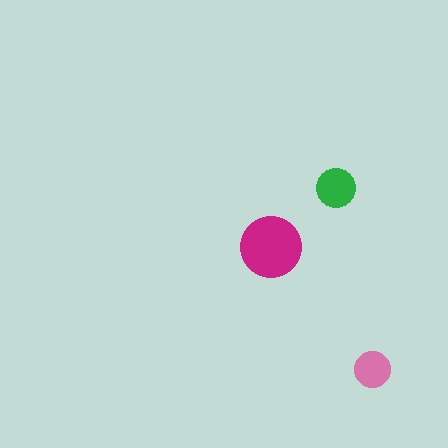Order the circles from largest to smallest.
the magenta one, the green one, the pink one.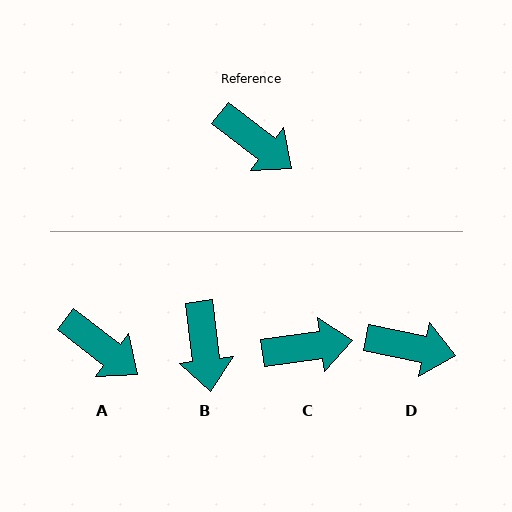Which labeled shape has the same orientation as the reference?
A.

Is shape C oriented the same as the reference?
No, it is off by about 45 degrees.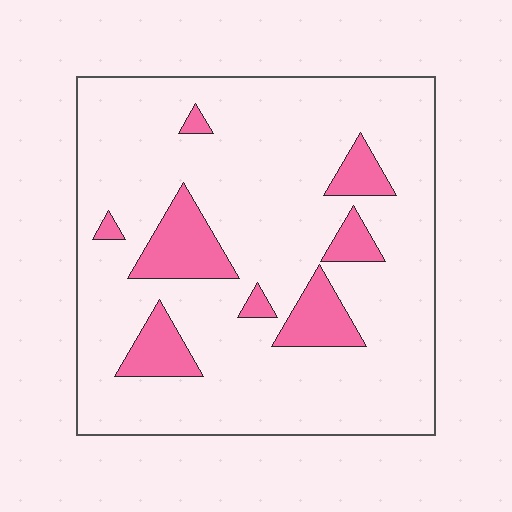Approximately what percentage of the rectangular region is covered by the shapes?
Approximately 15%.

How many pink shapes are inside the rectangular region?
8.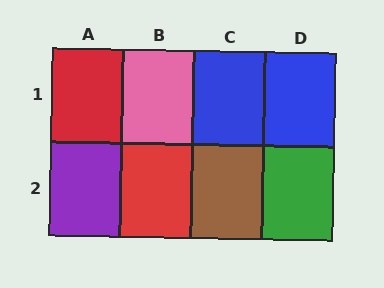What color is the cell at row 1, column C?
Blue.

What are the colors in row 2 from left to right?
Purple, red, brown, green.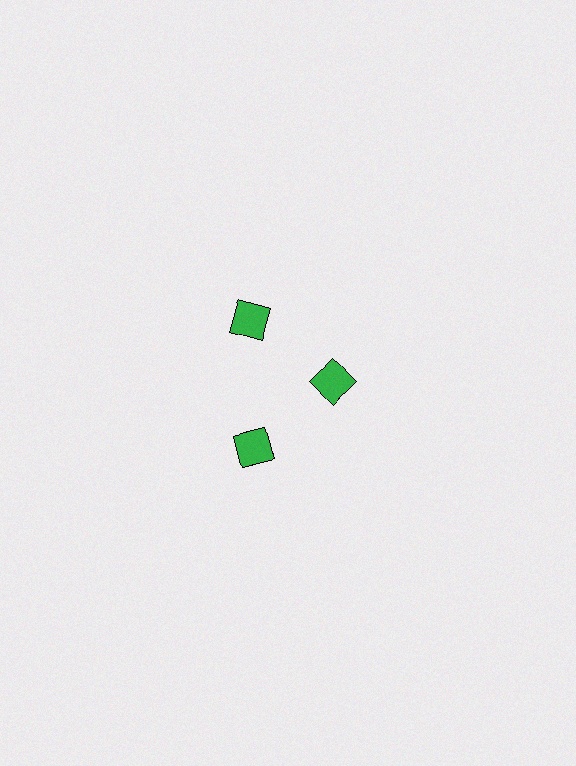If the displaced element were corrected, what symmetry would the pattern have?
It would have 3-fold rotational symmetry — the pattern would map onto itself every 120 degrees.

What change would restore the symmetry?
The symmetry would be restored by moving it outward, back onto the ring so that all 3 diamonds sit at equal angles and equal distance from the center.